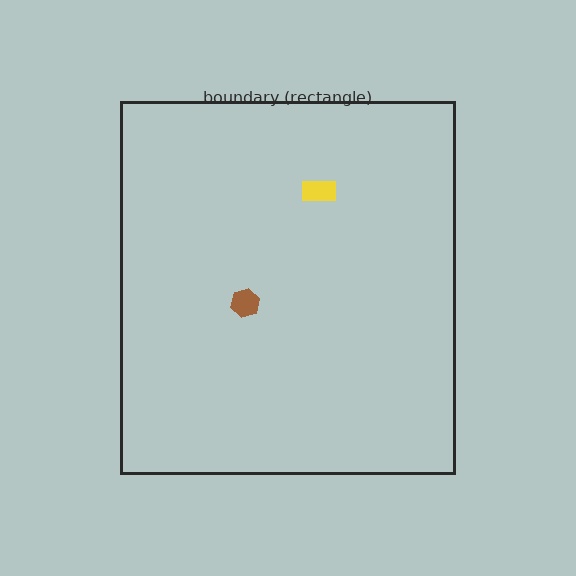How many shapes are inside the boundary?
2 inside, 0 outside.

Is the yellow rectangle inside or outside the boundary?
Inside.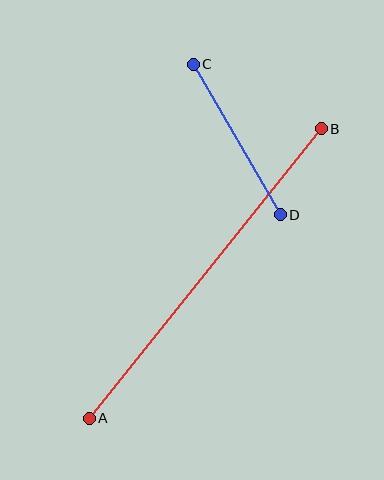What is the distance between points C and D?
The distance is approximately 174 pixels.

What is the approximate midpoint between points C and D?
The midpoint is at approximately (237, 139) pixels.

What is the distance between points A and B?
The distance is approximately 371 pixels.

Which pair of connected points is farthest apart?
Points A and B are farthest apart.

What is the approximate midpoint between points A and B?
The midpoint is at approximately (205, 274) pixels.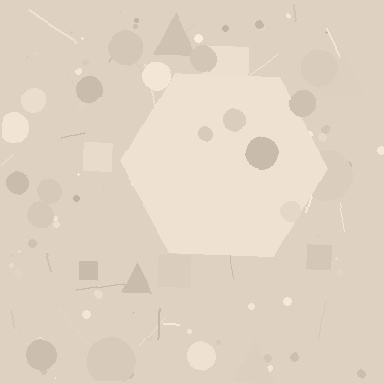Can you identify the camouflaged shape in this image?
The camouflaged shape is a hexagon.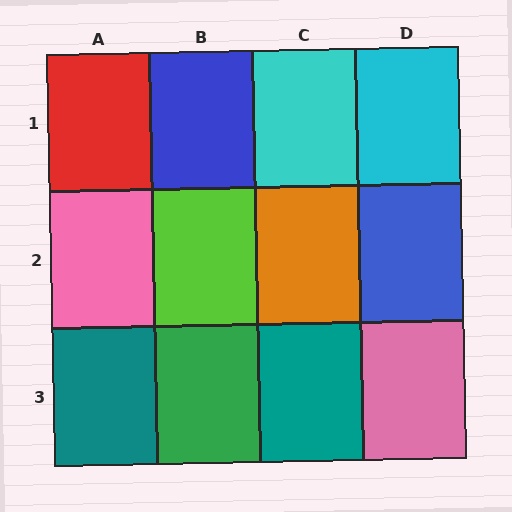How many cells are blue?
2 cells are blue.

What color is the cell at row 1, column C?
Cyan.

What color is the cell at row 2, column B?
Lime.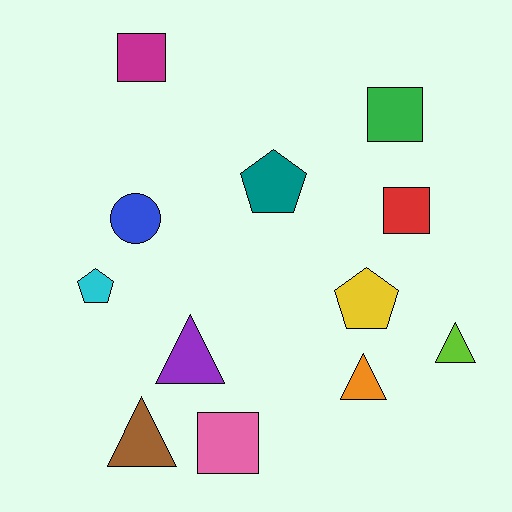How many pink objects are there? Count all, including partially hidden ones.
There is 1 pink object.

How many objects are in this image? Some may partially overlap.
There are 12 objects.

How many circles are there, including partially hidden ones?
There is 1 circle.